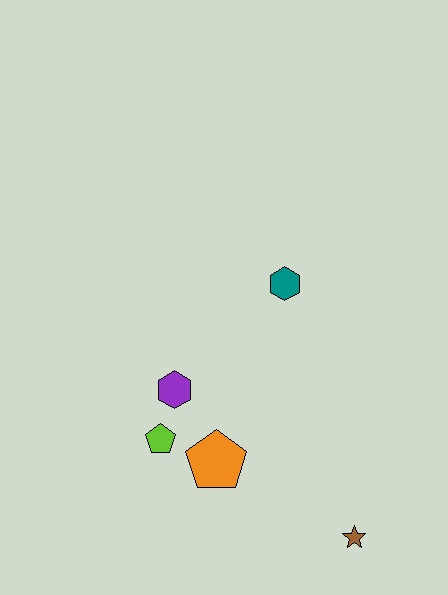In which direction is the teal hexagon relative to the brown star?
The teal hexagon is above the brown star.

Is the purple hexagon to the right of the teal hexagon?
No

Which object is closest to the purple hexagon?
The lime pentagon is closest to the purple hexagon.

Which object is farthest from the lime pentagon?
The brown star is farthest from the lime pentagon.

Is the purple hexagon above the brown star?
Yes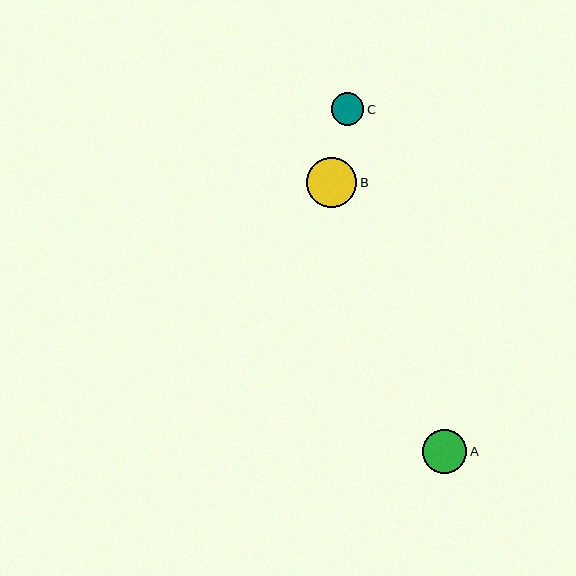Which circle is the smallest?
Circle C is the smallest with a size of approximately 33 pixels.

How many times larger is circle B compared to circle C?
Circle B is approximately 1.5 times the size of circle C.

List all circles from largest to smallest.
From largest to smallest: B, A, C.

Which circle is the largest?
Circle B is the largest with a size of approximately 50 pixels.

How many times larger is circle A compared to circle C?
Circle A is approximately 1.3 times the size of circle C.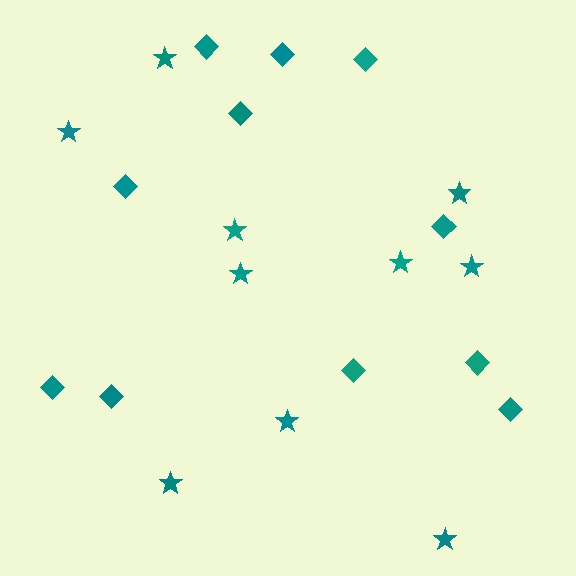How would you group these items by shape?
There are 2 groups: one group of stars (10) and one group of diamonds (11).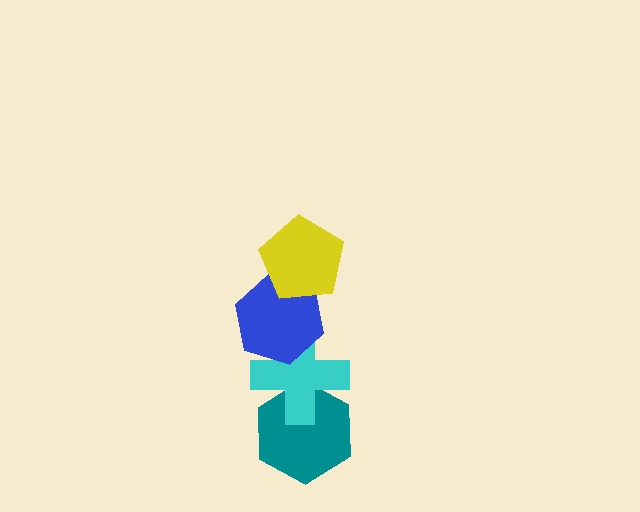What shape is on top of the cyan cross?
The blue hexagon is on top of the cyan cross.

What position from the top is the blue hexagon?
The blue hexagon is 2nd from the top.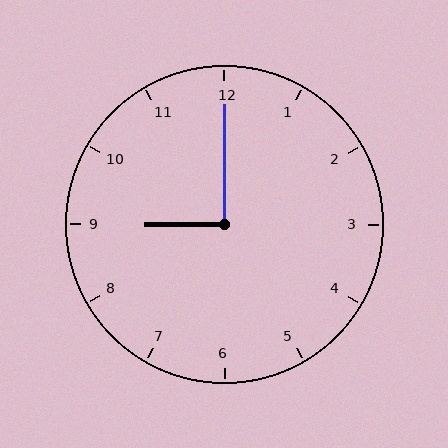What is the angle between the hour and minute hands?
Approximately 90 degrees.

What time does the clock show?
9:00.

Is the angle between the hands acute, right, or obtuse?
It is right.